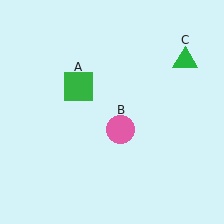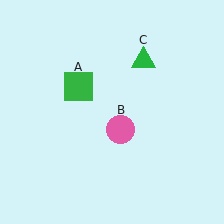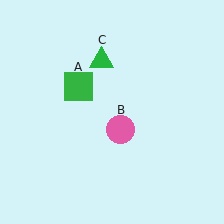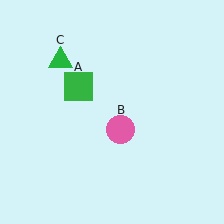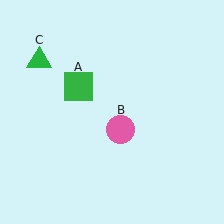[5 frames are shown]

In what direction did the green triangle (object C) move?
The green triangle (object C) moved left.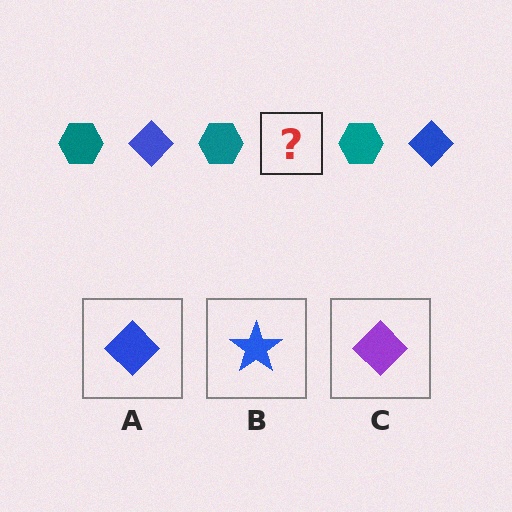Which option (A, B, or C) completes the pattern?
A.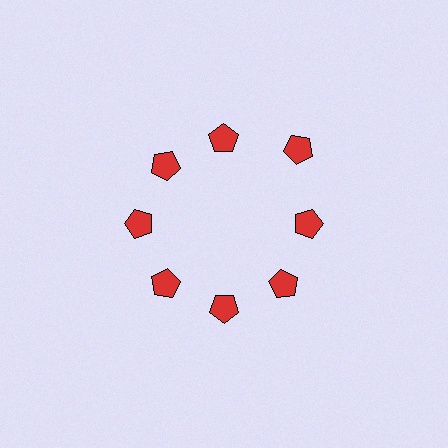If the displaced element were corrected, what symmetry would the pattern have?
It would have 8-fold rotational symmetry — the pattern would map onto itself every 45 degrees.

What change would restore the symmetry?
The symmetry would be restored by moving it inward, back onto the ring so that all 8 pentagons sit at equal angles and equal distance from the center.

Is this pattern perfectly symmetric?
No. The 8 red pentagons are arranged in a ring, but one element near the 2 o'clock position is pushed outward from the center, breaking the 8-fold rotational symmetry.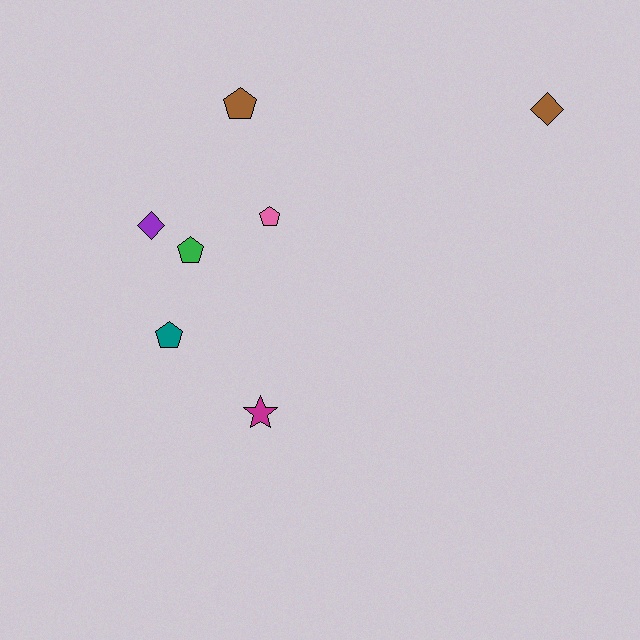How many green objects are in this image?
There is 1 green object.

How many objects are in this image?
There are 7 objects.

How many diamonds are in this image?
There are 2 diamonds.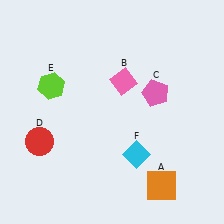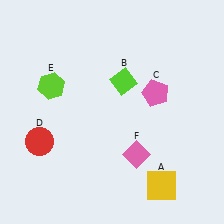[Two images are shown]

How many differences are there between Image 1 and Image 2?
There are 3 differences between the two images.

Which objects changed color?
A changed from orange to yellow. B changed from pink to lime. F changed from cyan to pink.